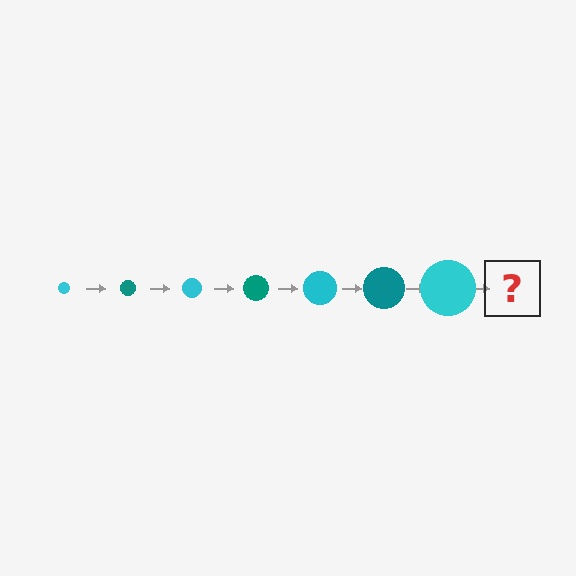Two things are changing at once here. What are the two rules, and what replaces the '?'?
The two rules are that the circle grows larger each step and the color cycles through cyan and teal. The '?' should be a teal circle, larger than the previous one.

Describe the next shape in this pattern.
It should be a teal circle, larger than the previous one.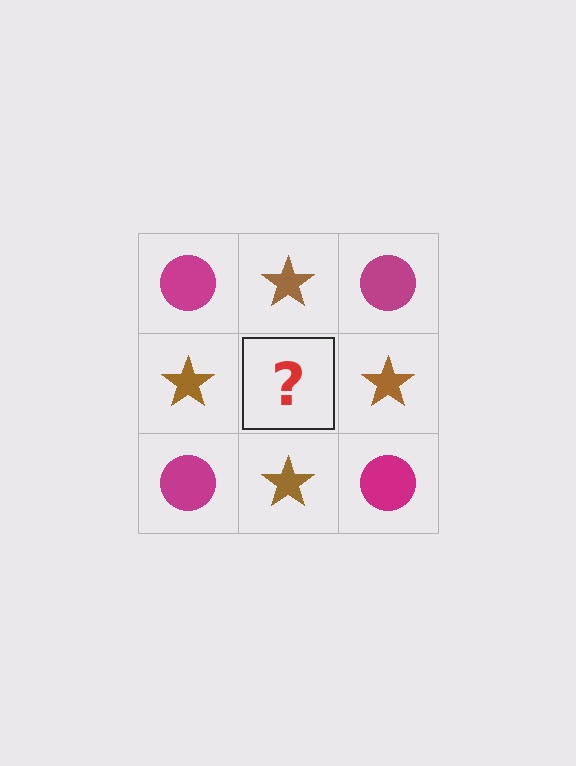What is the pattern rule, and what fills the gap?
The rule is that it alternates magenta circle and brown star in a checkerboard pattern. The gap should be filled with a magenta circle.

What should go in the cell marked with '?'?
The missing cell should contain a magenta circle.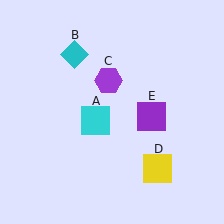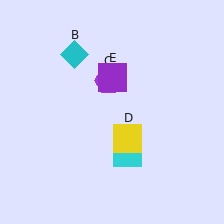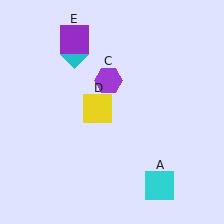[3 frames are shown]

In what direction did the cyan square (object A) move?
The cyan square (object A) moved down and to the right.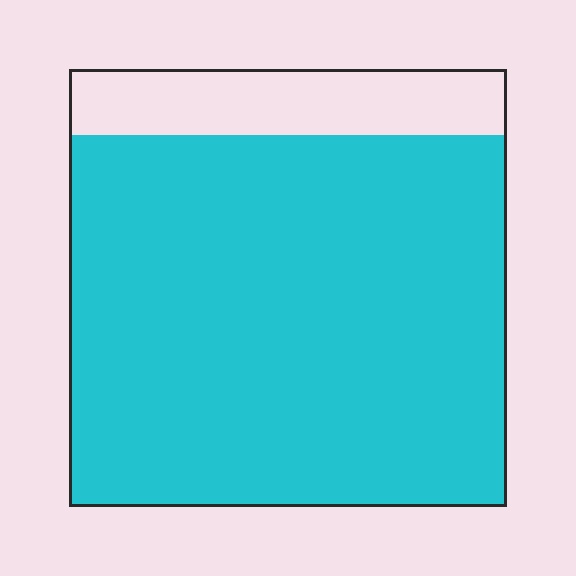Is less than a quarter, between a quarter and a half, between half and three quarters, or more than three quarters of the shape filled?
More than three quarters.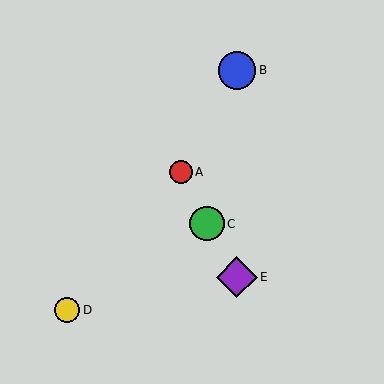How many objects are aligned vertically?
2 objects (B, E) are aligned vertically.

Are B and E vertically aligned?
Yes, both are at x≈237.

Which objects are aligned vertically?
Objects B, E are aligned vertically.